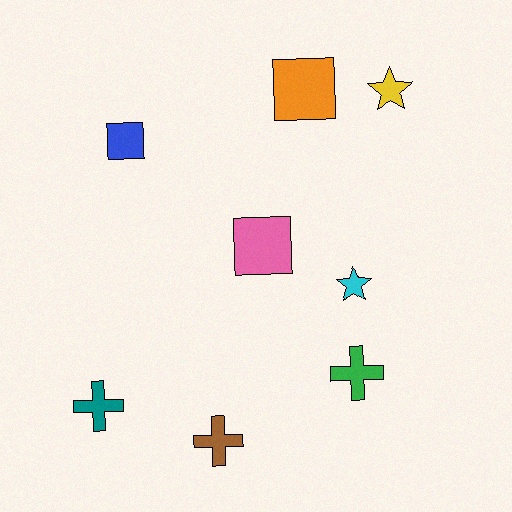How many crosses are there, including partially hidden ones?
There are 3 crosses.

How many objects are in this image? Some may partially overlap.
There are 8 objects.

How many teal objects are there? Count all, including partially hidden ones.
There is 1 teal object.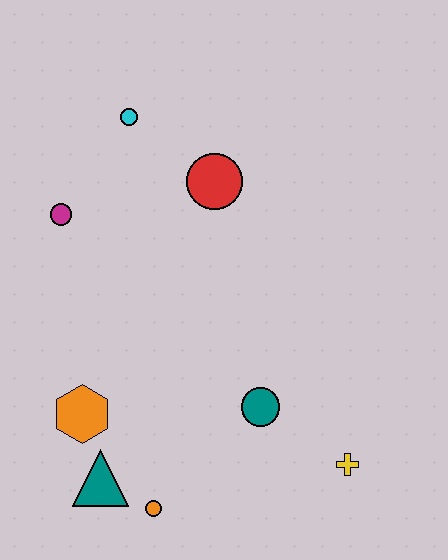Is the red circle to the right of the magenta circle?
Yes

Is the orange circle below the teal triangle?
Yes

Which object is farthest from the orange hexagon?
The cyan circle is farthest from the orange hexagon.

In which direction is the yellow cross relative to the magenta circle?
The yellow cross is to the right of the magenta circle.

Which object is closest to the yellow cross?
The teal circle is closest to the yellow cross.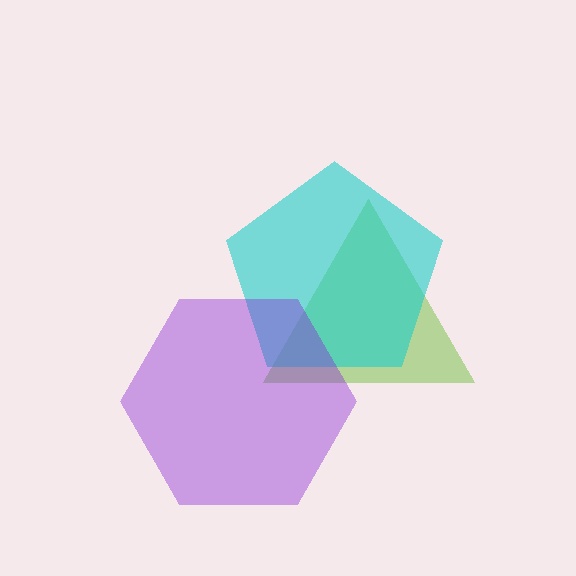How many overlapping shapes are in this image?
There are 3 overlapping shapes in the image.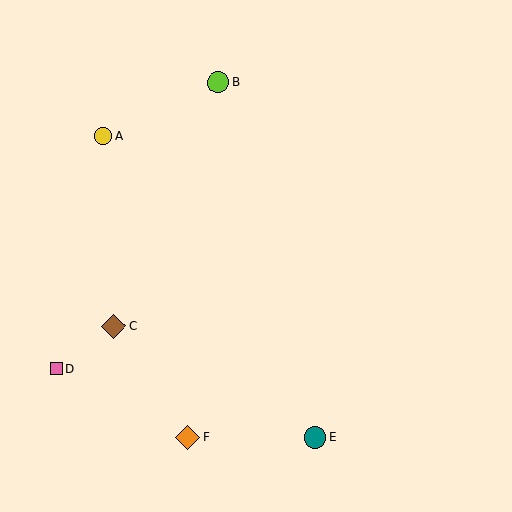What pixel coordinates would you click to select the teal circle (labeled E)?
Click at (315, 438) to select the teal circle E.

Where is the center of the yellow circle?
The center of the yellow circle is at (103, 136).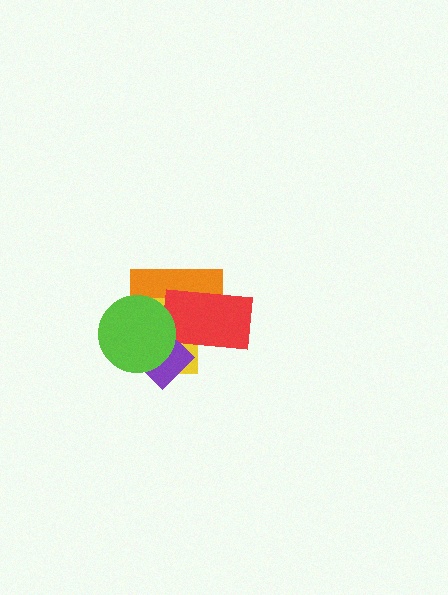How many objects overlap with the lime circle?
4 objects overlap with the lime circle.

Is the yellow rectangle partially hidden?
Yes, it is partially covered by another shape.